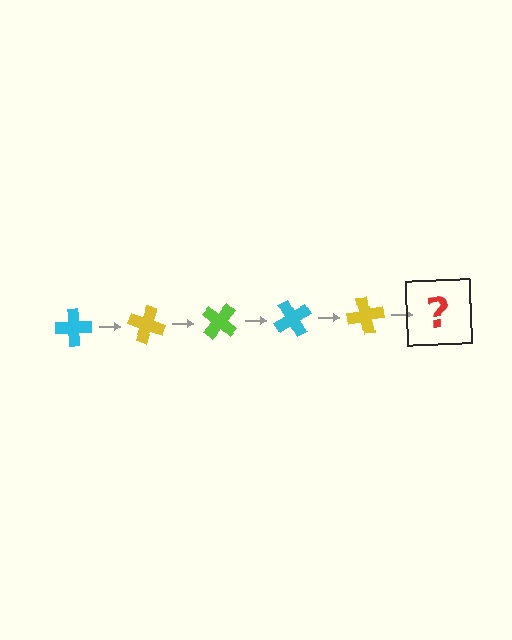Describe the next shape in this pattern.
It should be a lime cross, rotated 100 degrees from the start.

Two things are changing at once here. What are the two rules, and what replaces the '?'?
The two rules are that it rotates 20 degrees each step and the color cycles through cyan, yellow, and lime. The '?' should be a lime cross, rotated 100 degrees from the start.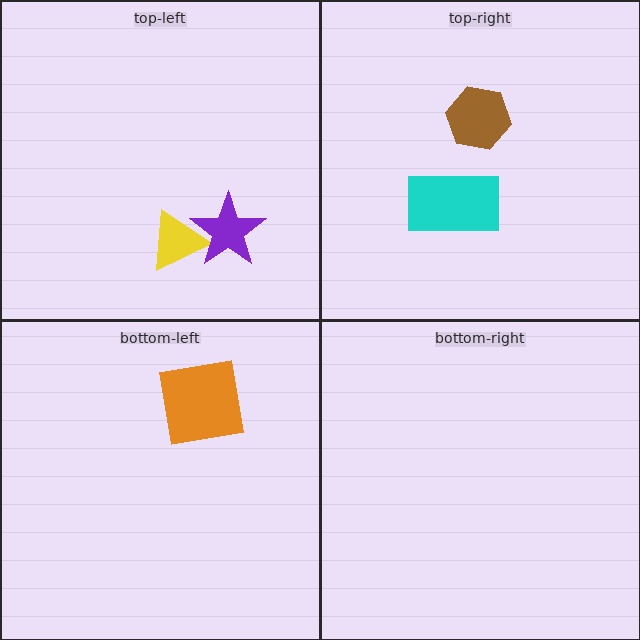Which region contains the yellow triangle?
The top-left region.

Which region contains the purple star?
The top-left region.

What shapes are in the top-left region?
The yellow triangle, the purple star.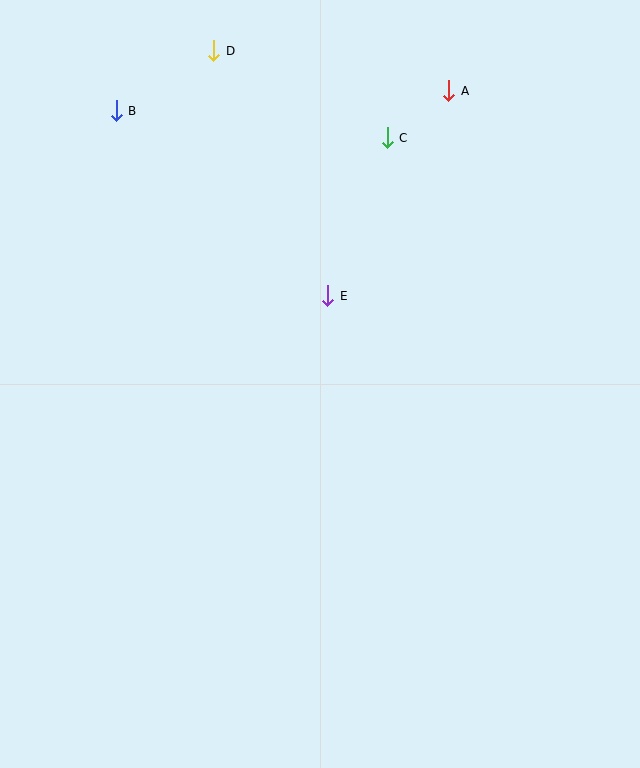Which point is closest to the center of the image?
Point E at (327, 296) is closest to the center.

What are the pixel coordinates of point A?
Point A is at (449, 91).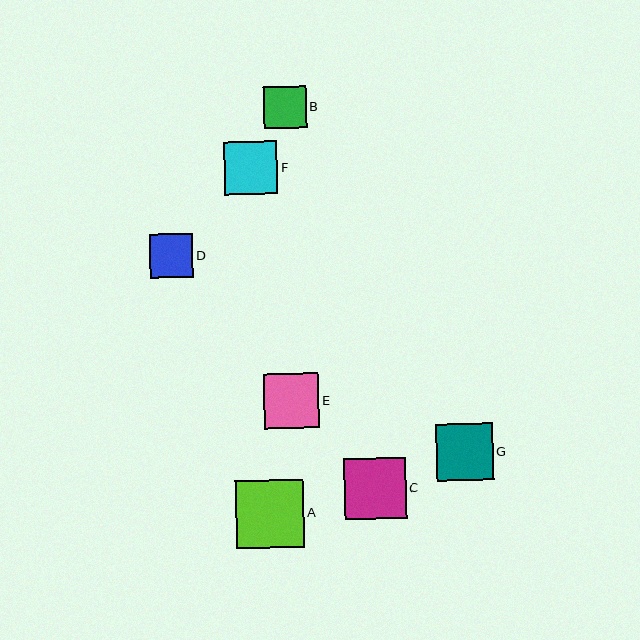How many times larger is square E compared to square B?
Square E is approximately 1.3 times the size of square B.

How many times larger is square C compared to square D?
Square C is approximately 1.4 times the size of square D.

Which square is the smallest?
Square B is the smallest with a size of approximately 43 pixels.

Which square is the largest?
Square A is the largest with a size of approximately 68 pixels.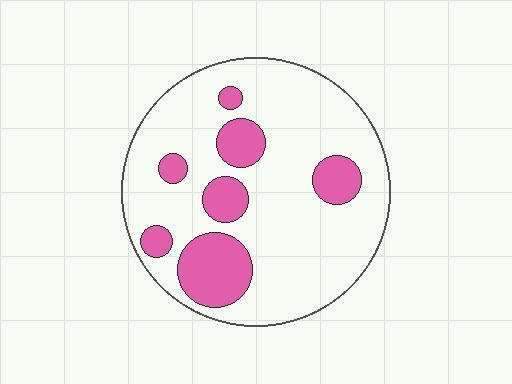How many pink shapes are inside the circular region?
7.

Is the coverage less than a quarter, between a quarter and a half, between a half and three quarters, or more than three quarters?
Less than a quarter.